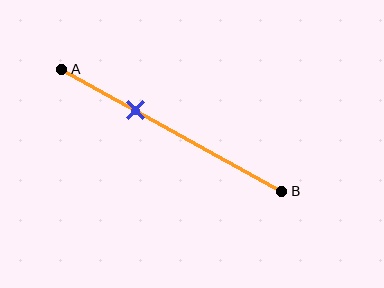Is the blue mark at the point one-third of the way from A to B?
Yes, the mark is approximately at the one-third point.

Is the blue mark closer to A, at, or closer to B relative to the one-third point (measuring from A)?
The blue mark is approximately at the one-third point of segment AB.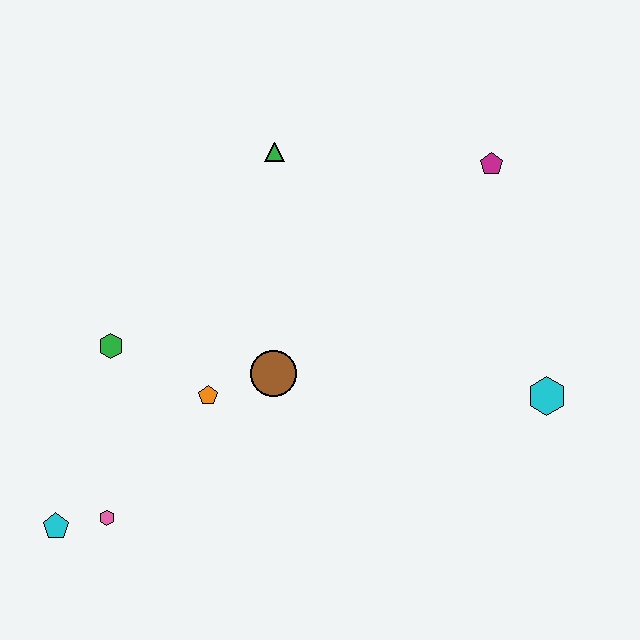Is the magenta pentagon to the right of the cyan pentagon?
Yes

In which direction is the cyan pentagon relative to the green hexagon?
The cyan pentagon is below the green hexagon.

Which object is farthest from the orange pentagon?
The magenta pentagon is farthest from the orange pentagon.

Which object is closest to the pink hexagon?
The cyan pentagon is closest to the pink hexagon.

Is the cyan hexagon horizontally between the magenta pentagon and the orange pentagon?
No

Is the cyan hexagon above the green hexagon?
No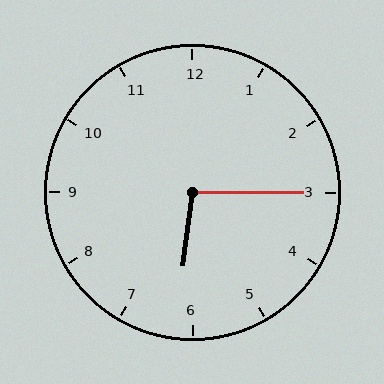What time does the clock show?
6:15.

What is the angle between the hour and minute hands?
Approximately 98 degrees.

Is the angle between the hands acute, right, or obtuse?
It is obtuse.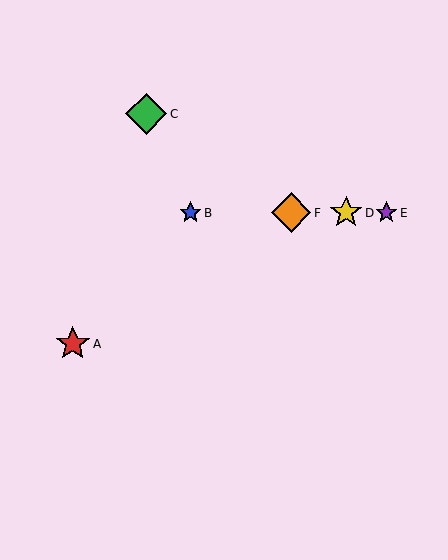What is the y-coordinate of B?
Object B is at y≈213.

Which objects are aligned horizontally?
Objects B, D, E, F are aligned horizontally.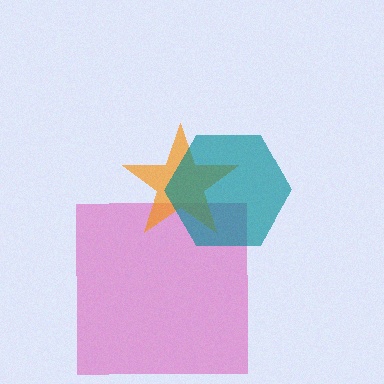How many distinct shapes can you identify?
There are 3 distinct shapes: a pink square, an orange star, a teal hexagon.